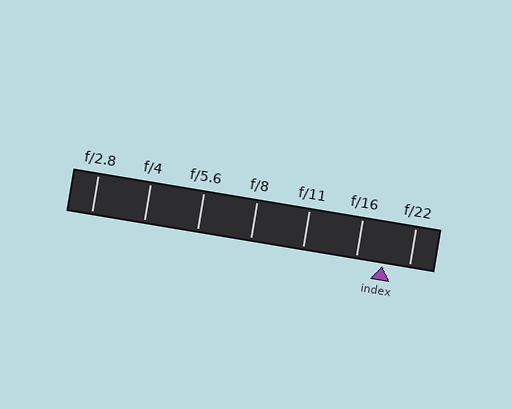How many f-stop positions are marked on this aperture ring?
There are 7 f-stop positions marked.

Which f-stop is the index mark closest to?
The index mark is closest to f/22.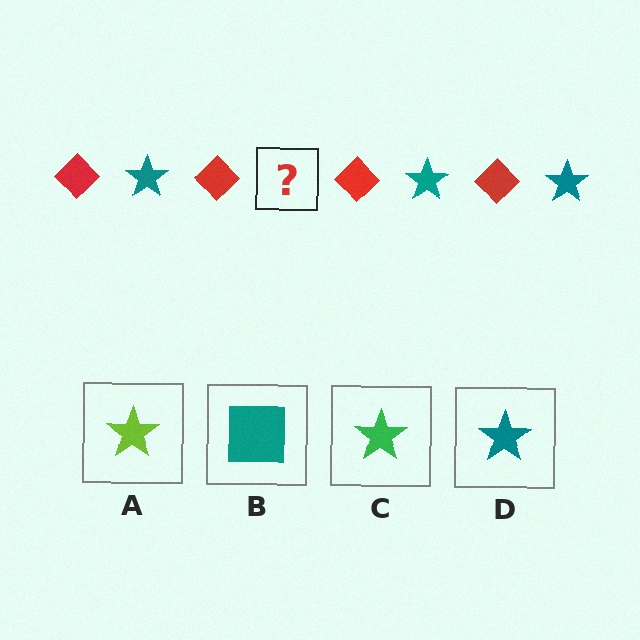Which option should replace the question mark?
Option D.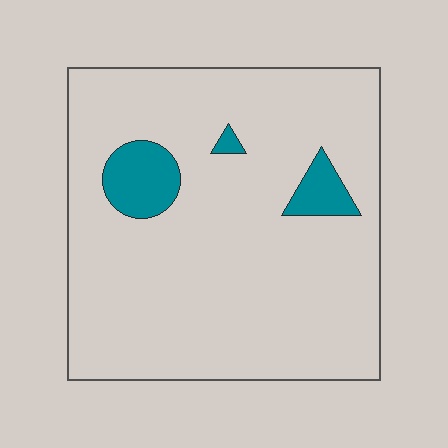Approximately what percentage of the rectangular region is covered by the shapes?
Approximately 10%.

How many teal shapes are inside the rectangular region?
3.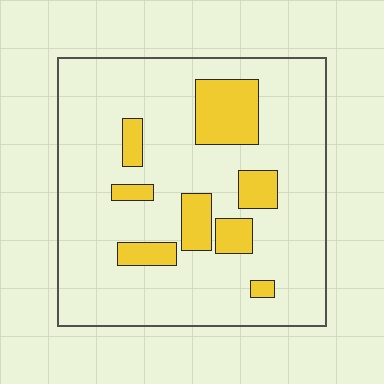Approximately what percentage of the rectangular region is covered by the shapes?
Approximately 15%.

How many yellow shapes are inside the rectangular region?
8.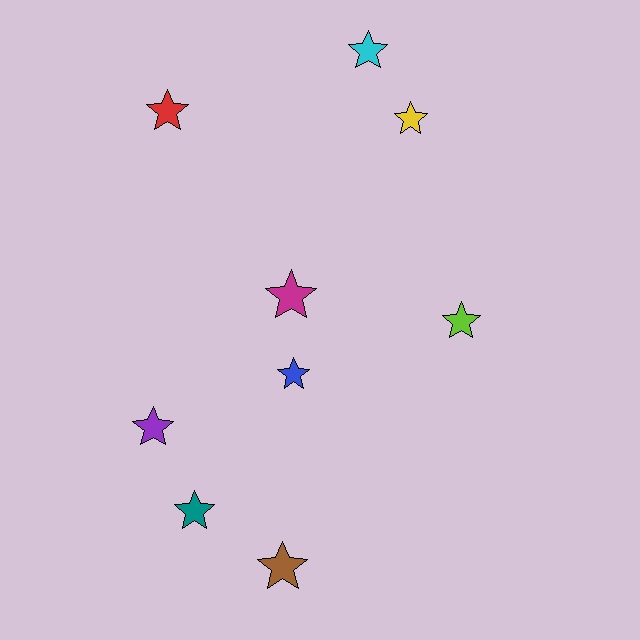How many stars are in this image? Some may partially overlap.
There are 9 stars.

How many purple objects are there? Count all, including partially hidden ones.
There is 1 purple object.